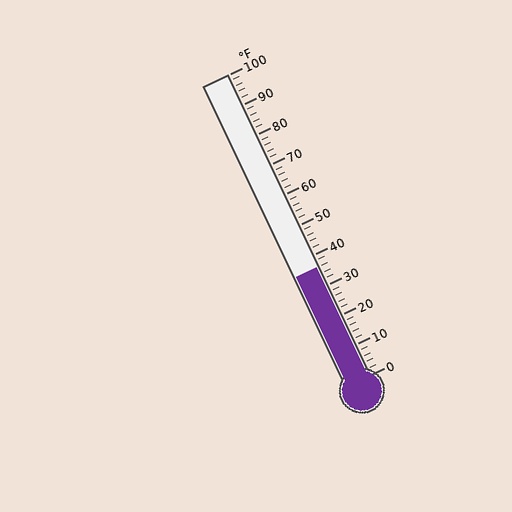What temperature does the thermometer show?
The thermometer shows approximately 36°F.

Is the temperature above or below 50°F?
The temperature is below 50°F.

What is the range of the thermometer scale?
The thermometer scale ranges from 0°F to 100°F.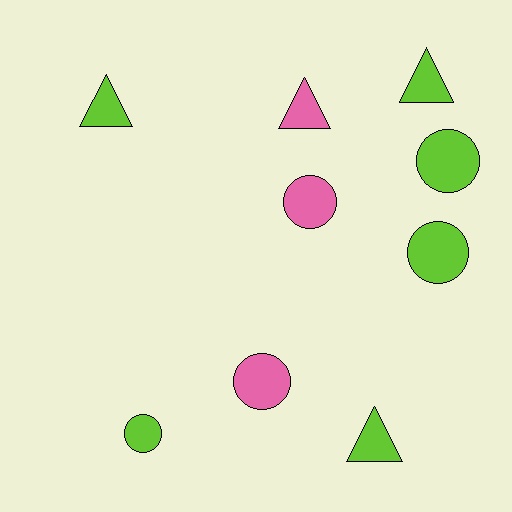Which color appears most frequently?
Lime, with 6 objects.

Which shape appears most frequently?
Circle, with 5 objects.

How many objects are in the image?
There are 9 objects.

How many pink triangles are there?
There is 1 pink triangle.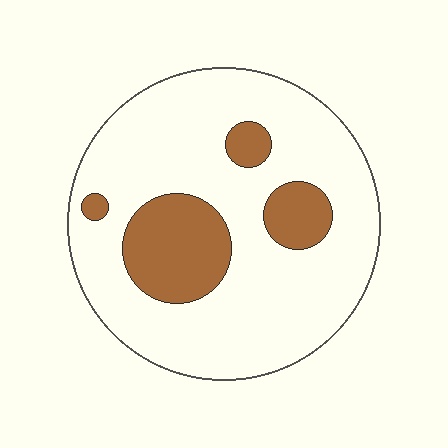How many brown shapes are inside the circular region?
4.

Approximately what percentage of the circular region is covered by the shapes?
Approximately 20%.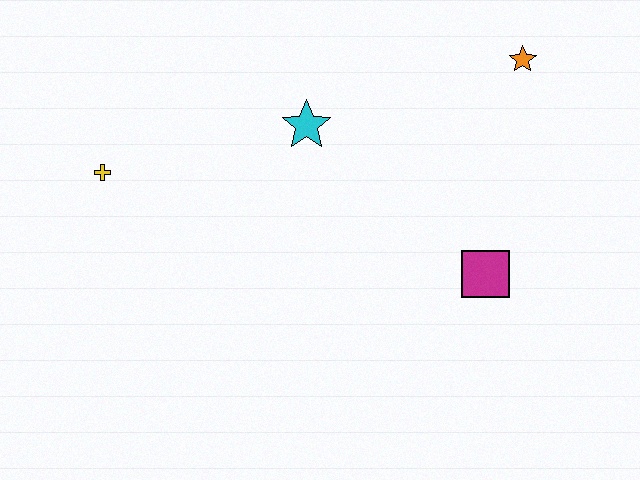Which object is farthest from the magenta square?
The yellow cross is farthest from the magenta square.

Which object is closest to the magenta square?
The orange star is closest to the magenta square.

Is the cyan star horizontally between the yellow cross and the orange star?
Yes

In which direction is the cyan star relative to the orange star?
The cyan star is to the left of the orange star.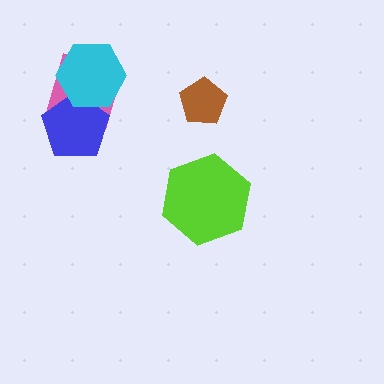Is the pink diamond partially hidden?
Yes, it is partially covered by another shape.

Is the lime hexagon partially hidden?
No, no other shape covers it.